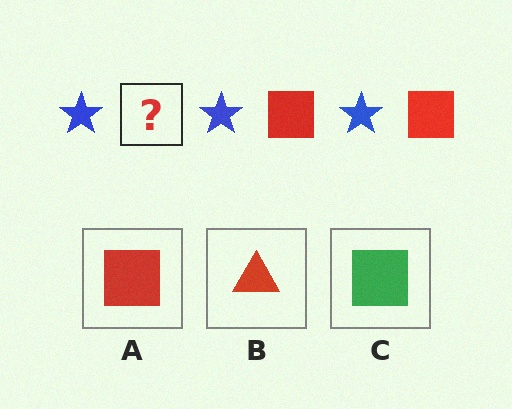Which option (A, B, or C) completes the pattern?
A.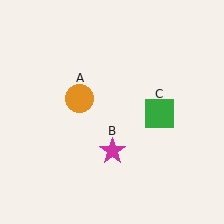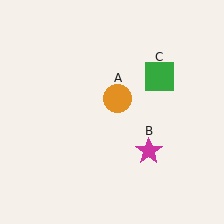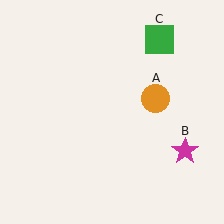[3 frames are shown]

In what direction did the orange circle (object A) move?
The orange circle (object A) moved right.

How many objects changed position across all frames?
3 objects changed position: orange circle (object A), magenta star (object B), green square (object C).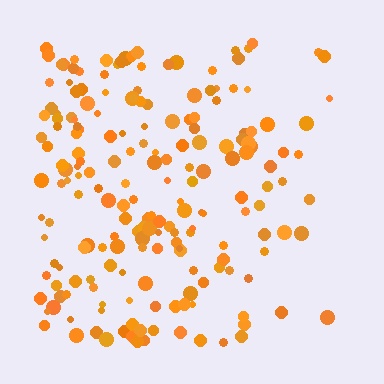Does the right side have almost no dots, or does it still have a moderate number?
Still a moderate number, just noticeably fewer than the left.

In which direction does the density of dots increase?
From right to left, with the left side densest.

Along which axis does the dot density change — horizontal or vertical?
Horizontal.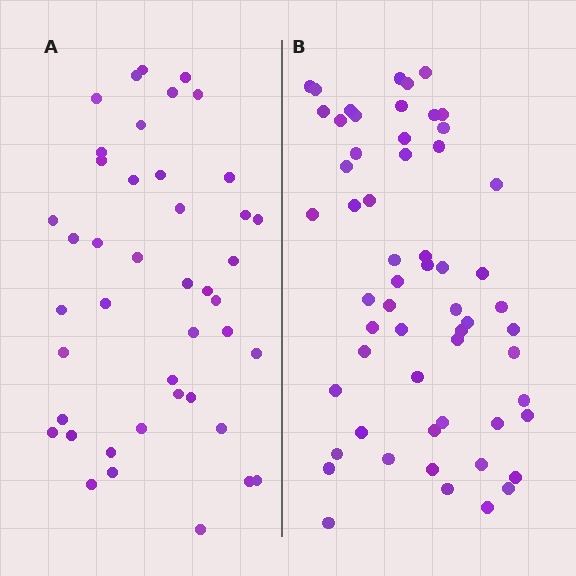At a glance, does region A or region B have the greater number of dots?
Region B (the right region) has more dots.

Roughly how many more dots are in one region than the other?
Region B has approximately 15 more dots than region A.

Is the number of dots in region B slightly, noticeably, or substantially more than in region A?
Region B has noticeably more, but not dramatically so. The ratio is roughly 1.3 to 1.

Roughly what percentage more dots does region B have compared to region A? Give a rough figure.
About 35% more.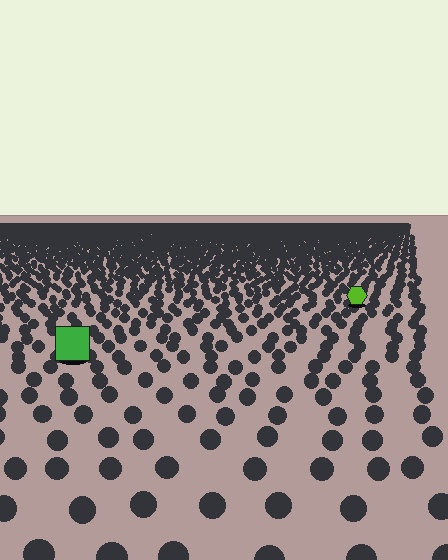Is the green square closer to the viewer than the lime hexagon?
Yes. The green square is closer — you can tell from the texture gradient: the ground texture is coarser near it.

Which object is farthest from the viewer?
The lime hexagon is farthest from the viewer. It appears smaller and the ground texture around it is denser.